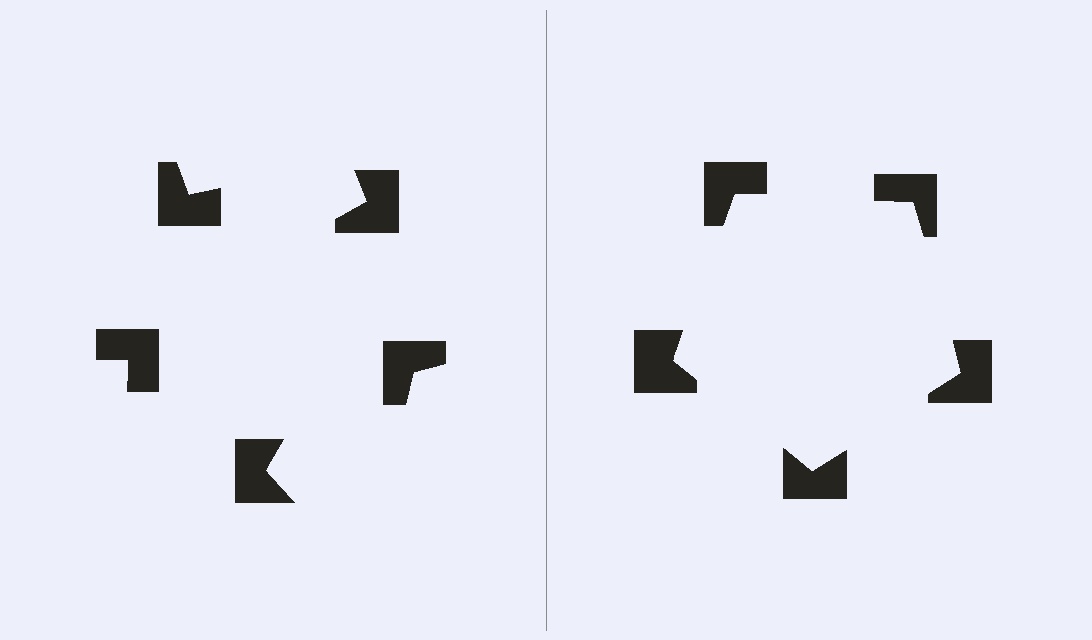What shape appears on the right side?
An illusory pentagon.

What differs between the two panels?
The notched squares are positioned identically on both sides; only the wedge orientations differ. On the right they align to a pentagon; on the left they are misaligned.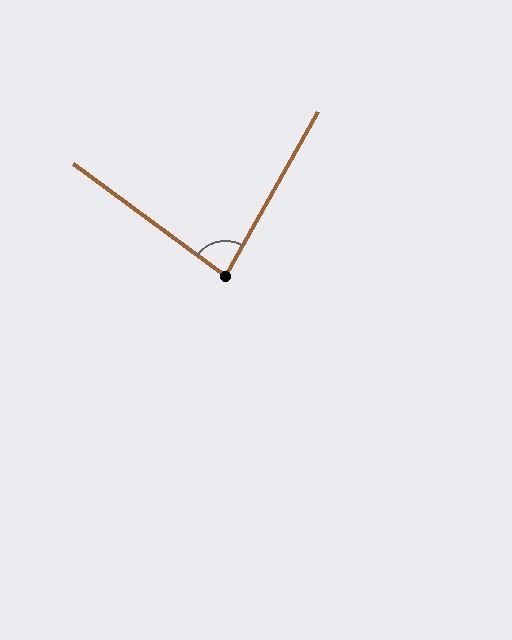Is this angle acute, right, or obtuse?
It is acute.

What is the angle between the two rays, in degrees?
Approximately 83 degrees.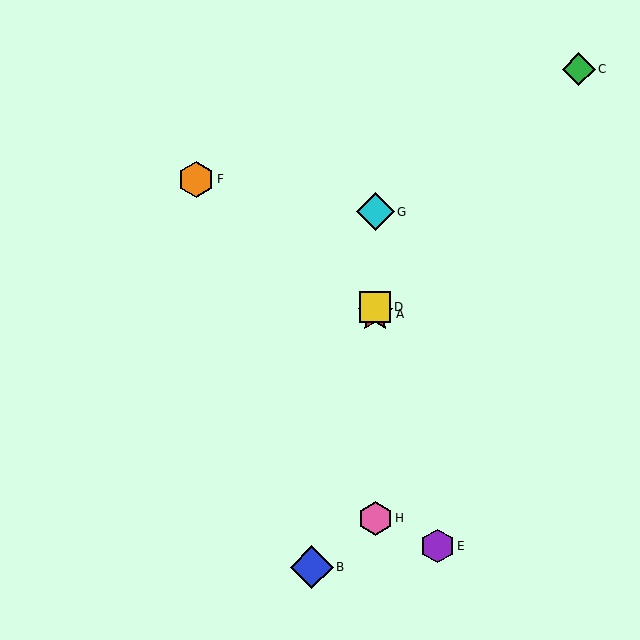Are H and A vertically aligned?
Yes, both are at x≈375.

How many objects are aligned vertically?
4 objects (A, D, G, H) are aligned vertically.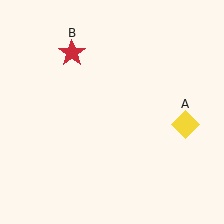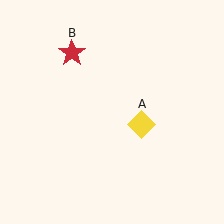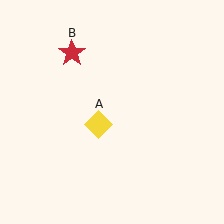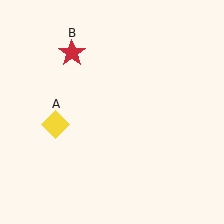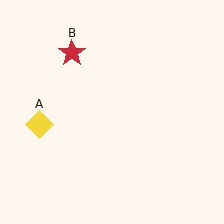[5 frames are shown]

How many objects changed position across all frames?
1 object changed position: yellow diamond (object A).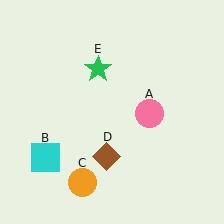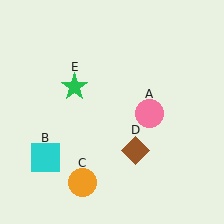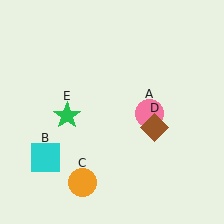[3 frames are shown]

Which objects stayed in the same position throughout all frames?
Pink circle (object A) and cyan square (object B) and orange circle (object C) remained stationary.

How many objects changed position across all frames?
2 objects changed position: brown diamond (object D), green star (object E).